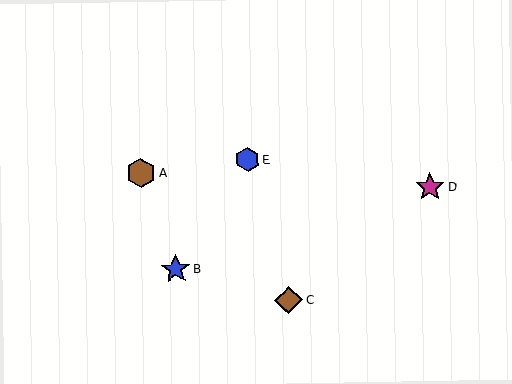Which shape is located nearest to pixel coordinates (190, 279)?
The blue star (labeled B) at (176, 269) is nearest to that location.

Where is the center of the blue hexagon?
The center of the blue hexagon is at (248, 160).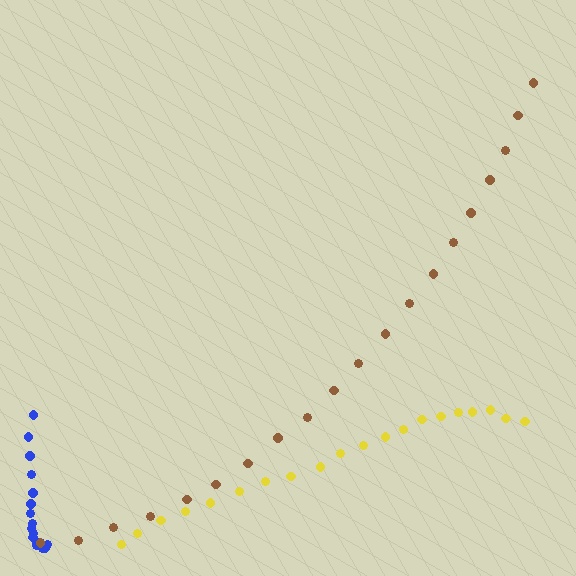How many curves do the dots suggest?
There are 3 distinct paths.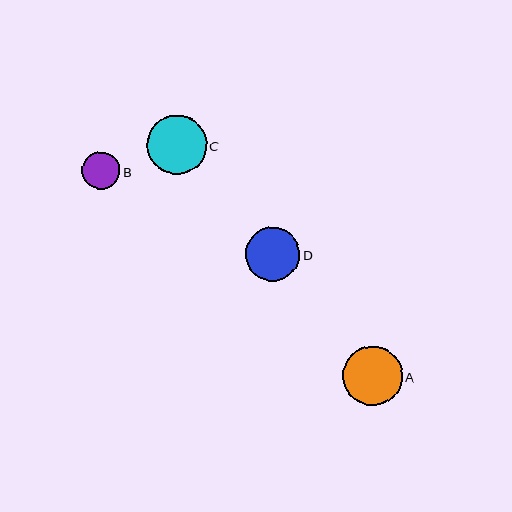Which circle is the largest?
Circle A is the largest with a size of approximately 60 pixels.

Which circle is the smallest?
Circle B is the smallest with a size of approximately 38 pixels.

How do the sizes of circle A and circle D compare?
Circle A and circle D are approximately the same size.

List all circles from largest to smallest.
From largest to smallest: A, C, D, B.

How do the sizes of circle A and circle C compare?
Circle A and circle C are approximately the same size.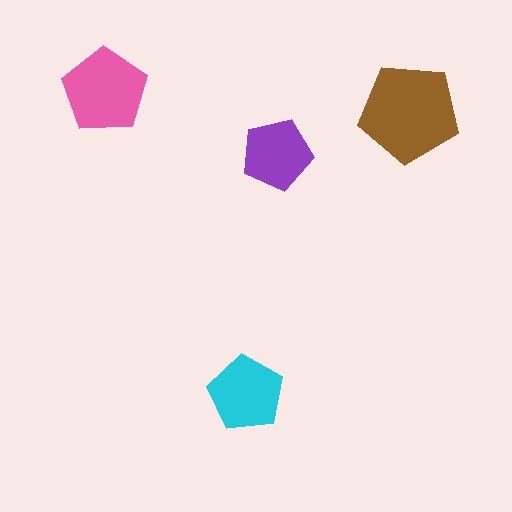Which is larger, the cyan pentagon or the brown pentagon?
The brown one.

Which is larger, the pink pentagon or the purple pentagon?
The pink one.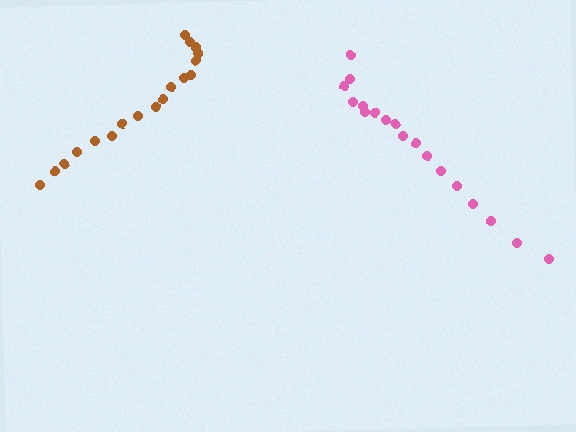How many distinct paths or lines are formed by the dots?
There are 2 distinct paths.